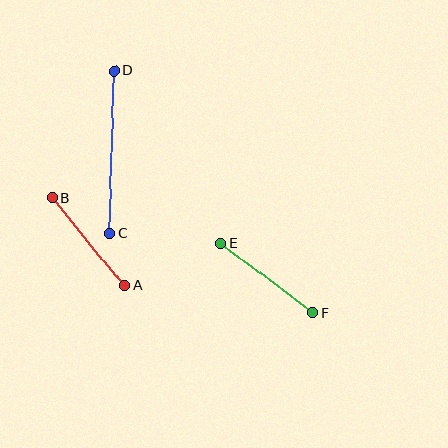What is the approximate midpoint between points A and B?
The midpoint is at approximately (88, 242) pixels.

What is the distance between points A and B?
The distance is approximately 114 pixels.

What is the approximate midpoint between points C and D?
The midpoint is at approximately (112, 152) pixels.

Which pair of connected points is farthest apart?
Points C and D are farthest apart.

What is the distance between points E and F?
The distance is approximately 115 pixels.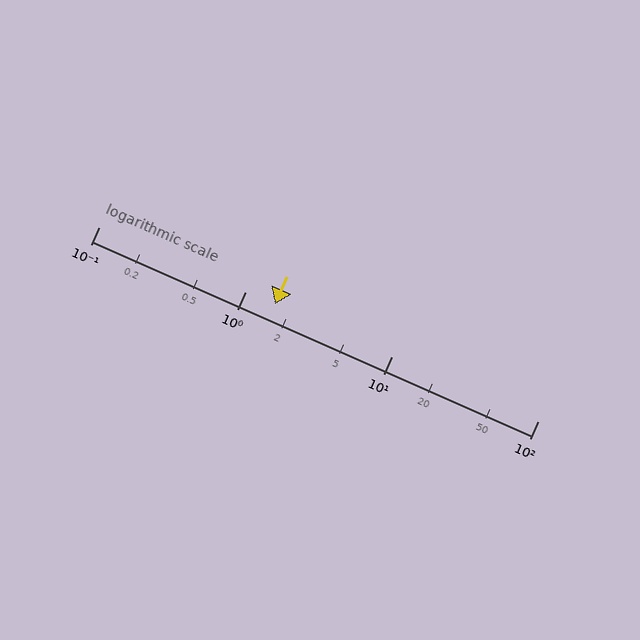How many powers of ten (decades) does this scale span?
The scale spans 3 decades, from 0.1 to 100.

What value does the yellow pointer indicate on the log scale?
The pointer indicates approximately 1.6.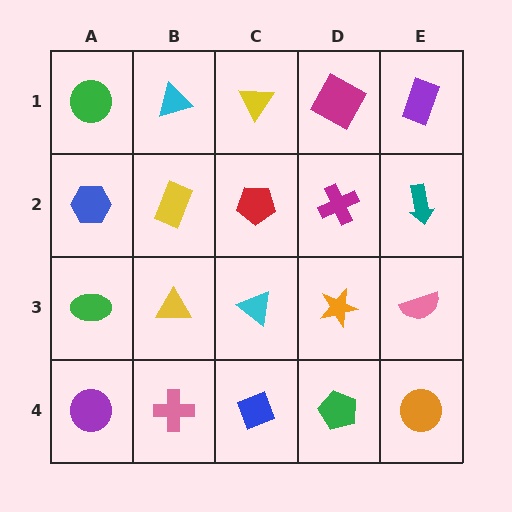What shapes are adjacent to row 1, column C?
A red pentagon (row 2, column C), a cyan triangle (row 1, column B), a magenta square (row 1, column D).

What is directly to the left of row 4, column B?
A purple circle.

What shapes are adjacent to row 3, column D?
A magenta cross (row 2, column D), a green pentagon (row 4, column D), a cyan triangle (row 3, column C), a pink semicircle (row 3, column E).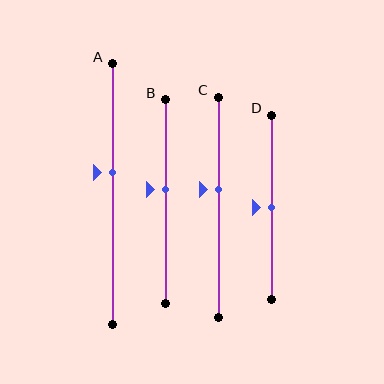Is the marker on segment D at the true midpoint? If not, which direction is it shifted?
Yes, the marker on segment D is at the true midpoint.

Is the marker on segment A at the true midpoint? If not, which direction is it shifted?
No, the marker on segment A is shifted upward by about 8% of the segment length.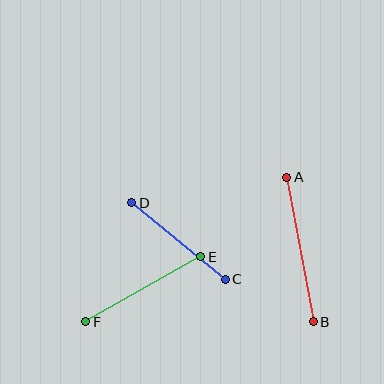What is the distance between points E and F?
The distance is approximately 132 pixels.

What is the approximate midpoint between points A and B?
The midpoint is at approximately (300, 249) pixels.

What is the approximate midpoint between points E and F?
The midpoint is at approximately (143, 289) pixels.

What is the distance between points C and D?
The distance is approximately 121 pixels.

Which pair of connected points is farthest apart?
Points A and B are farthest apart.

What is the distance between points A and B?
The distance is approximately 147 pixels.